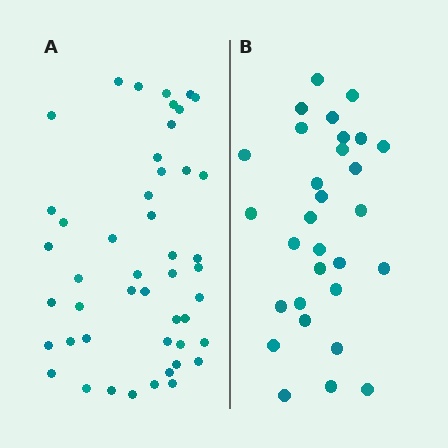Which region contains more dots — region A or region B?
Region A (the left region) has more dots.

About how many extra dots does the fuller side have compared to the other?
Region A has approximately 15 more dots than region B.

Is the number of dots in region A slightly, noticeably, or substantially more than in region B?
Region A has substantially more. The ratio is roughly 1.6 to 1.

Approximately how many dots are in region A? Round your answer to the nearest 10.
About 50 dots. (The exact count is 47, which rounds to 50.)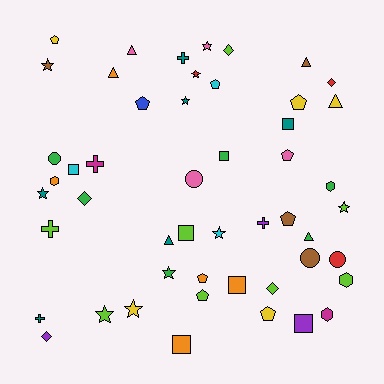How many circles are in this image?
There are 4 circles.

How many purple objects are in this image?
There are 3 purple objects.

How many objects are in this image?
There are 50 objects.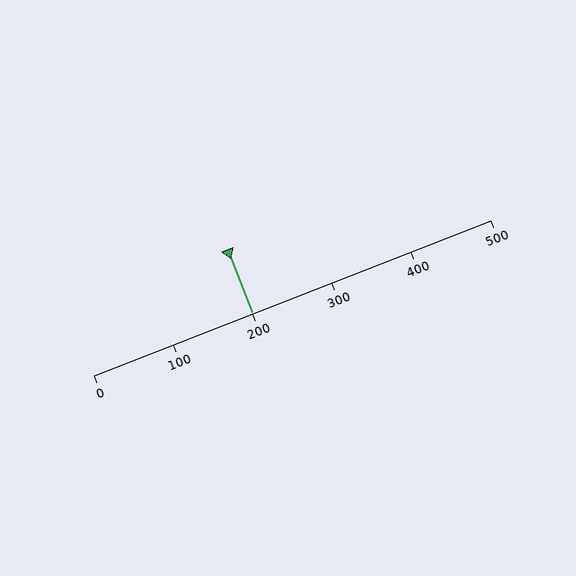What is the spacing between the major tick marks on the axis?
The major ticks are spaced 100 apart.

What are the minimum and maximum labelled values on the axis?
The axis runs from 0 to 500.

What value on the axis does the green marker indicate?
The marker indicates approximately 200.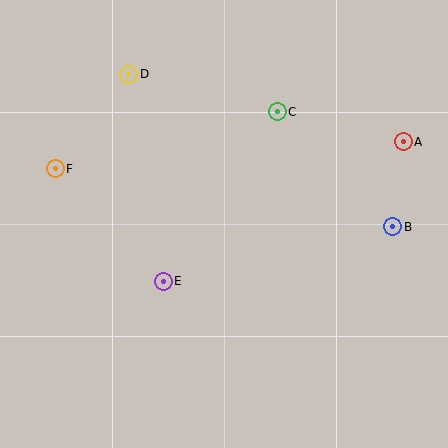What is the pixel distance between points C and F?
The distance between C and F is 229 pixels.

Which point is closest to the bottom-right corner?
Point B is closest to the bottom-right corner.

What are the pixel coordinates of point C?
Point C is at (277, 112).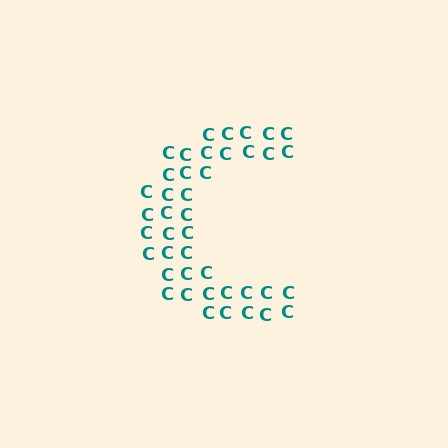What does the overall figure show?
The overall figure shows the letter C.